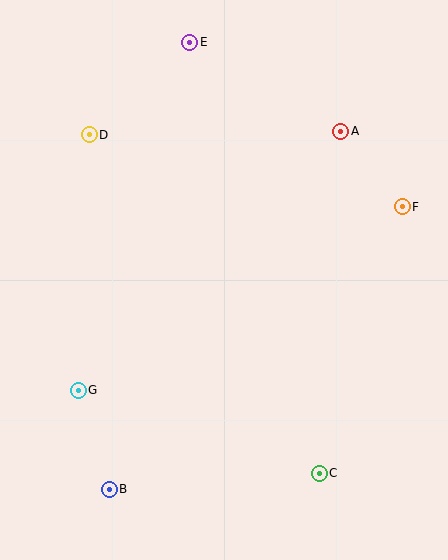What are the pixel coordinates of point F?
Point F is at (402, 207).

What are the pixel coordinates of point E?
Point E is at (190, 42).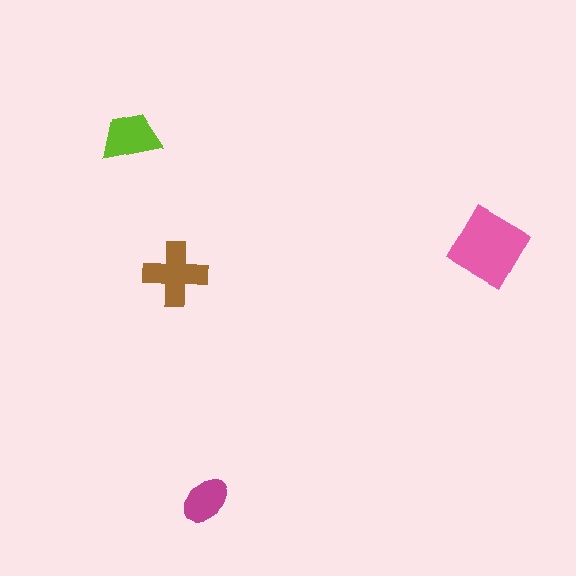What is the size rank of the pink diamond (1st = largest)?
1st.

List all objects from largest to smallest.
The pink diamond, the brown cross, the lime trapezoid, the magenta ellipse.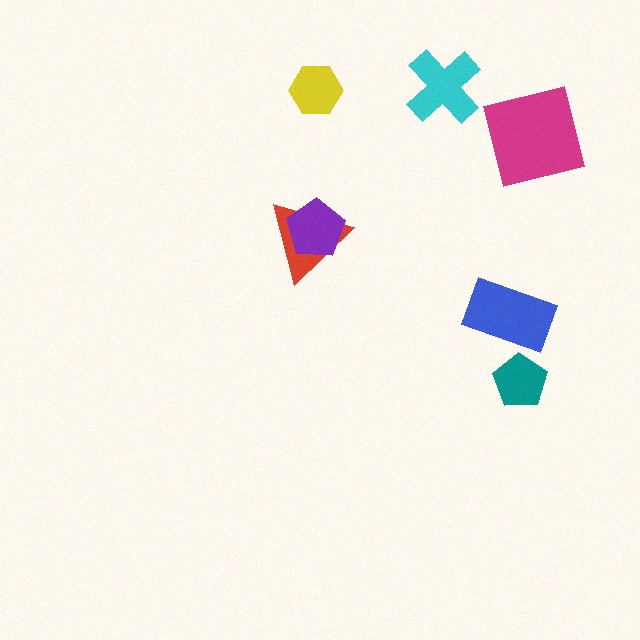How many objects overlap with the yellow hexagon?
0 objects overlap with the yellow hexagon.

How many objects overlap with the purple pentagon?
1 object overlaps with the purple pentagon.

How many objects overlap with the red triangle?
1 object overlaps with the red triangle.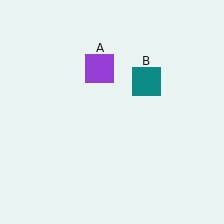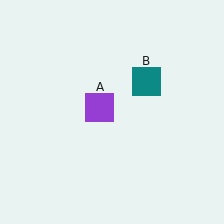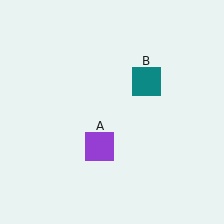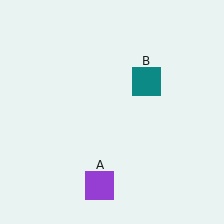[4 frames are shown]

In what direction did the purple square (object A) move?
The purple square (object A) moved down.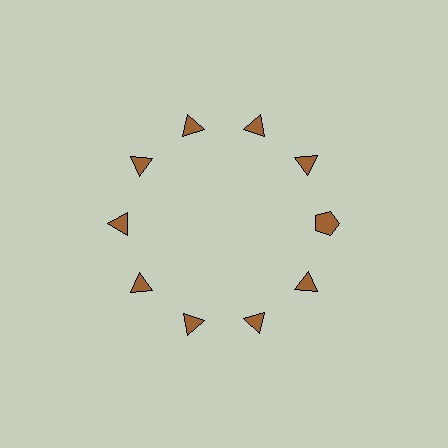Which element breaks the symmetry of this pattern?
The brown pentagon at roughly the 3 o'clock position breaks the symmetry. All other shapes are brown triangles.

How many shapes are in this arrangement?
There are 10 shapes arranged in a ring pattern.